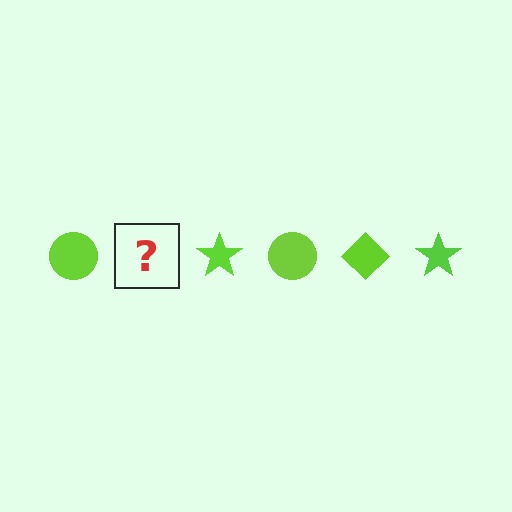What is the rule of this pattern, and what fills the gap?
The rule is that the pattern cycles through circle, diamond, star shapes in lime. The gap should be filled with a lime diamond.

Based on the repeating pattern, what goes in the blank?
The blank should be a lime diamond.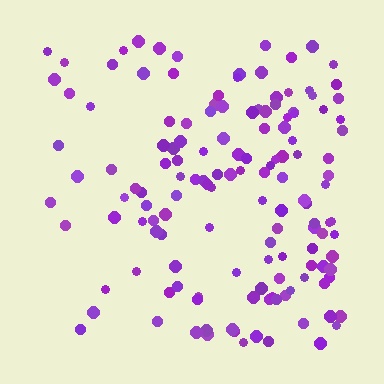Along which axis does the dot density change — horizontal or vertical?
Horizontal.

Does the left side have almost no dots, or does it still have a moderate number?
Still a moderate number, just noticeably fewer than the right.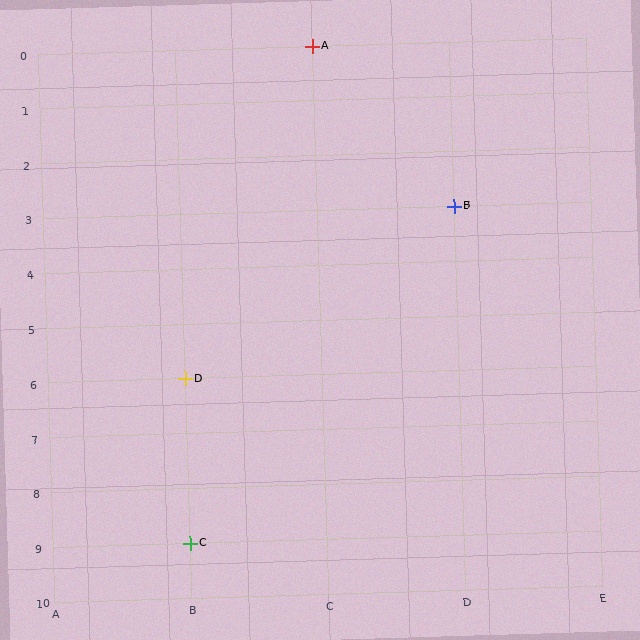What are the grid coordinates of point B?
Point B is at grid coordinates (D, 3).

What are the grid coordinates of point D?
Point D is at grid coordinates (B, 6).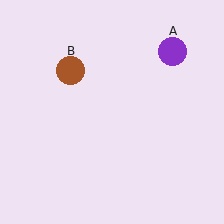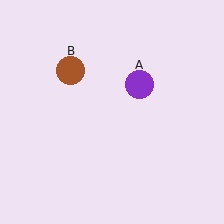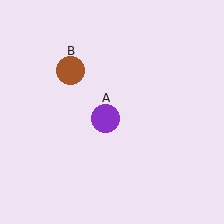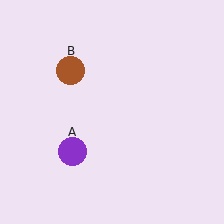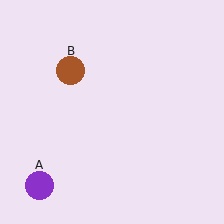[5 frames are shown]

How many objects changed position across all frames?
1 object changed position: purple circle (object A).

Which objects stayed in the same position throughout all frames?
Brown circle (object B) remained stationary.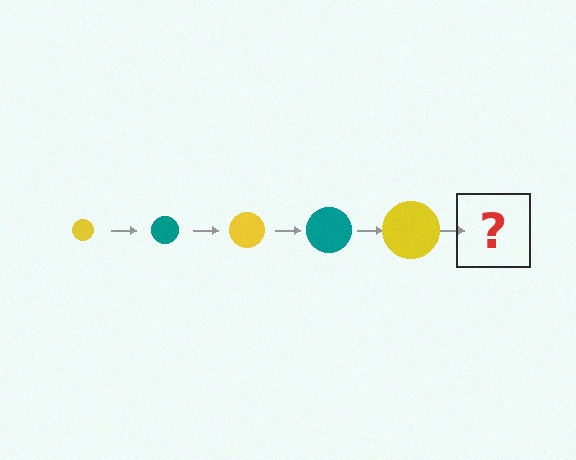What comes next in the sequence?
The next element should be a teal circle, larger than the previous one.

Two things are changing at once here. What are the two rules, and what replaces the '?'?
The two rules are that the circle grows larger each step and the color cycles through yellow and teal. The '?' should be a teal circle, larger than the previous one.